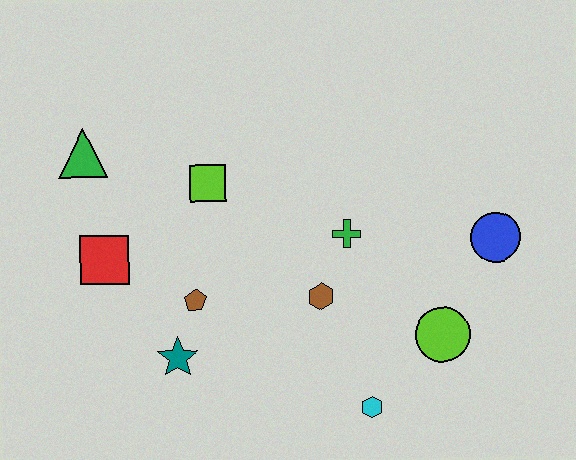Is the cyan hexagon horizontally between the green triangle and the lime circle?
Yes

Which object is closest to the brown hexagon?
The green cross is closest to the brown hexagon.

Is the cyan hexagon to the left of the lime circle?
Yes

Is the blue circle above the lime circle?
Yes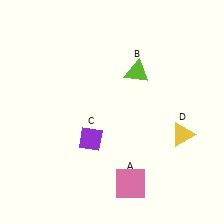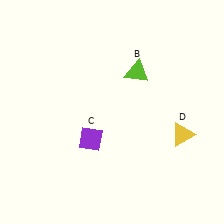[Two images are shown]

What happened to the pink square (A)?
The pink square (A) was removed in Image 2. It was in the bottom-right area of Image 1.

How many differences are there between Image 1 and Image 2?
There is 1 difference between the two images.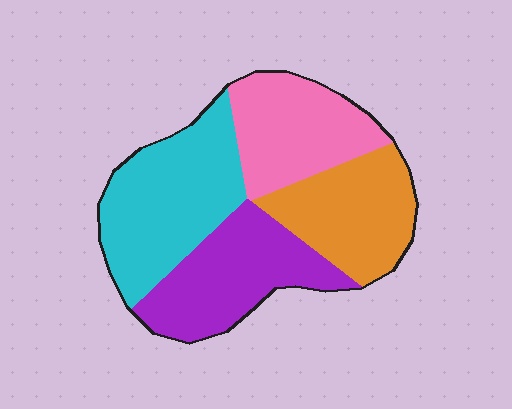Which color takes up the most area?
Cyan, at roughly 30%.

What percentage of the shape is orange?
Orange takes up about one quarter (1/4) of the shape.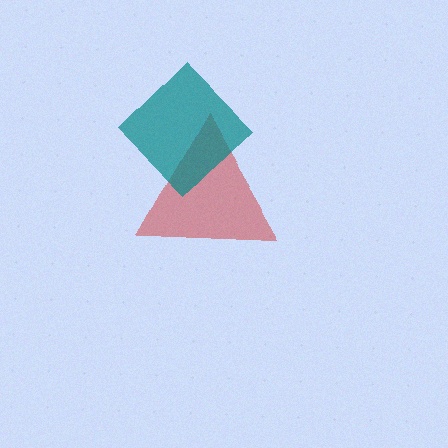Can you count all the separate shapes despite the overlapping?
Yes, there are 2 separate shapes.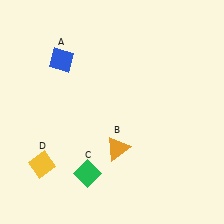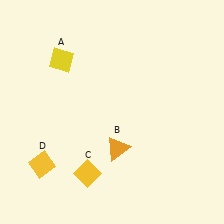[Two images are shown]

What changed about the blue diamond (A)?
In Image 1, A is blue. In Image 2, it changed to yellow.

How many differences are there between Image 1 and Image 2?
There are 2 differences between the two images.